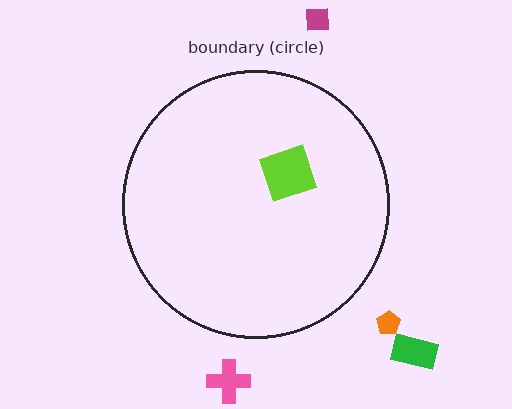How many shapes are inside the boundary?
1 inside, 4 outside.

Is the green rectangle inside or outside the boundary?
Outside.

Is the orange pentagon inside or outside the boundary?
Outside.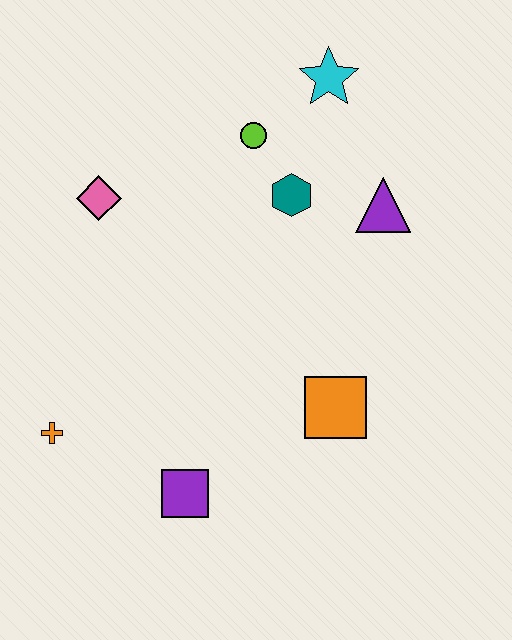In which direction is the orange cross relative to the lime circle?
The orange cross is below the lime circle.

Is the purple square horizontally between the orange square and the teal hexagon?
No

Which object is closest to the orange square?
The purple square is closest to the orange square.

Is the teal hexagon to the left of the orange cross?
No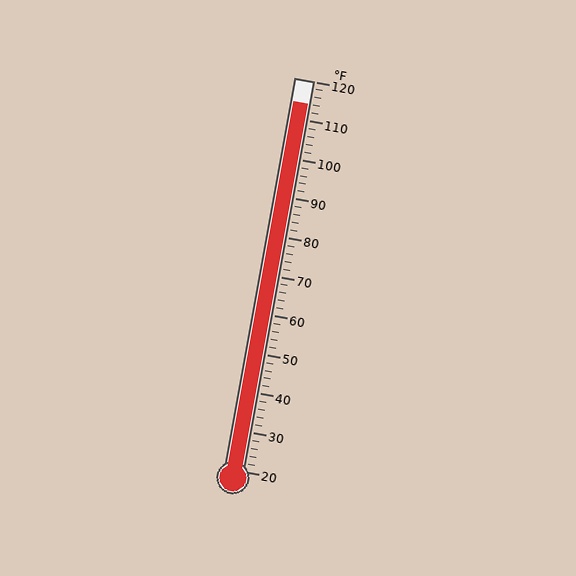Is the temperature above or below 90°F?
The temperature is above 90°F.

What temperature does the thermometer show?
The thermometer shows approximately 114°F.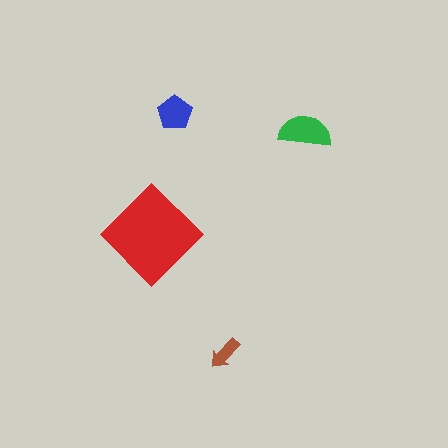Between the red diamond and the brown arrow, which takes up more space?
The red diamond.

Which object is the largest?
The red diamond.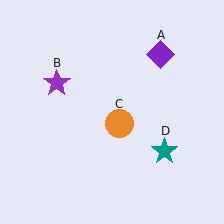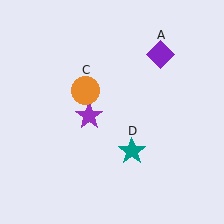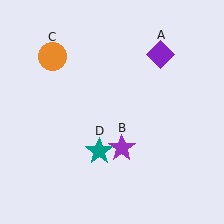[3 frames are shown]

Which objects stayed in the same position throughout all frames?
Purple diamond (object A) remained stationary.